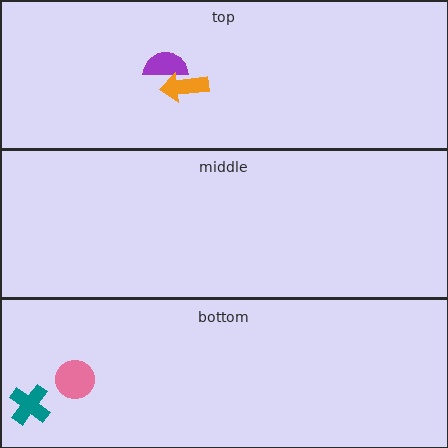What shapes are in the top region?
The purple semicircle, the orange arrow.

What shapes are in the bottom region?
The pink circle, the teal cross.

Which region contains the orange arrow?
The top region.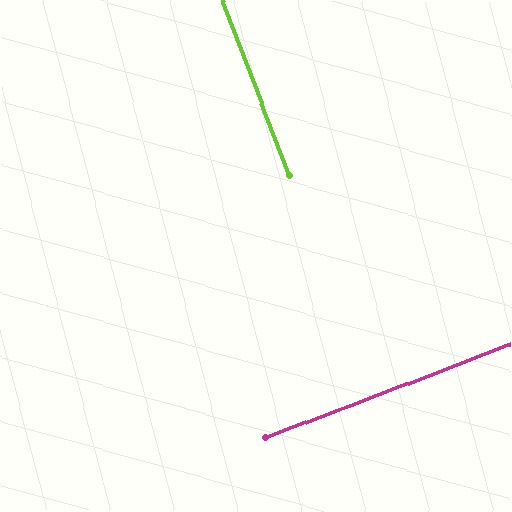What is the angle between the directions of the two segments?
Approximately 90 degrees.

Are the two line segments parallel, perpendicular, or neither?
Perpendicular — they meet at approximately 90°.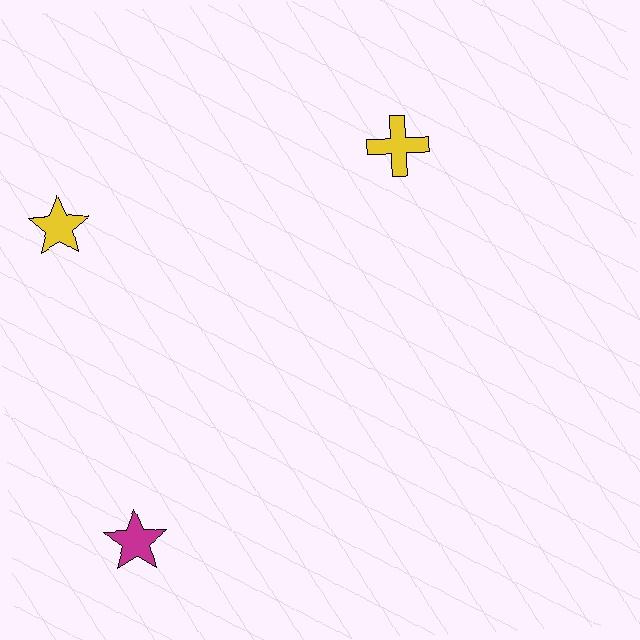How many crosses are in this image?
There is 1 cross.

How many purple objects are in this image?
There are no purple objects.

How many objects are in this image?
There are 3 objects.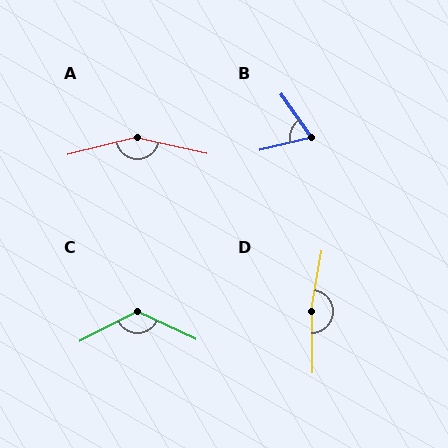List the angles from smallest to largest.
B (69°), C (128°), A (153°), D (170°).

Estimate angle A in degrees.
Approximately 153 degrees.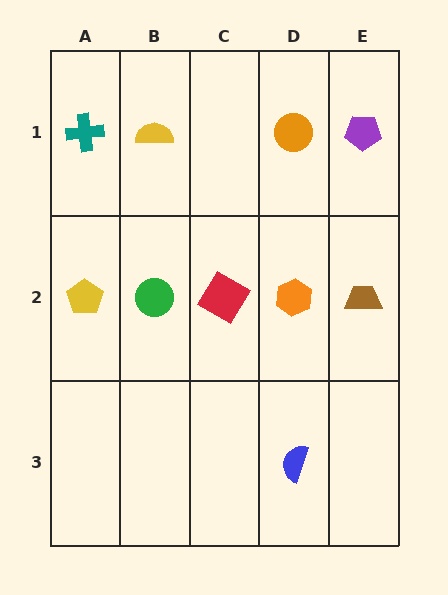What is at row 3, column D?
A blue semicircle.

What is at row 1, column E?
A purple pentagon.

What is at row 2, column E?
A brown trapezoid.